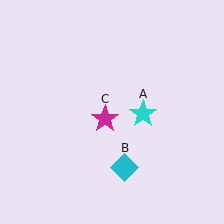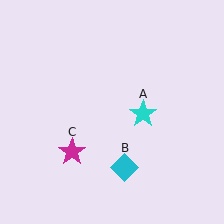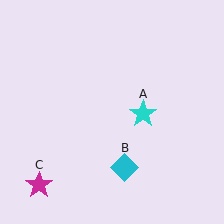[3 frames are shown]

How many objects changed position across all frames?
1 object changed position: magenta star (object C).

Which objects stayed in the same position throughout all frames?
Cyan star (object A) and cyan diamond (object B) remained stationary.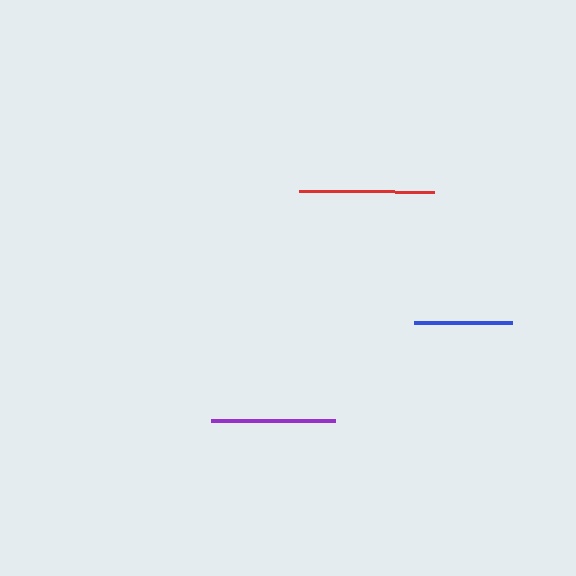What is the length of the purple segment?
The purple segment is approximately 124 pixels long.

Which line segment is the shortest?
The blue line is the shortest at approximately 98 pixels.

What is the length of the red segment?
The red segment is approximately 135 pixels long.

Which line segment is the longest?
The red line is the longest at approximately 135 pixels.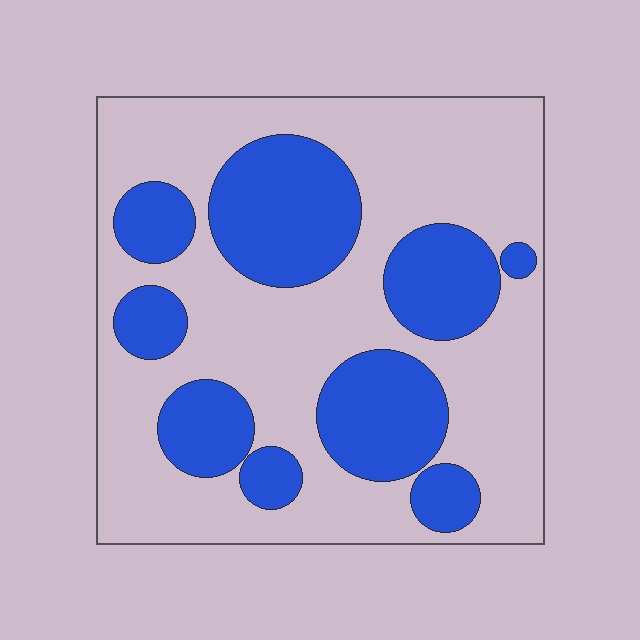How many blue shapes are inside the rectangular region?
9.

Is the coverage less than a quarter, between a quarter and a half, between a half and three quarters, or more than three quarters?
Between a quarter and a half.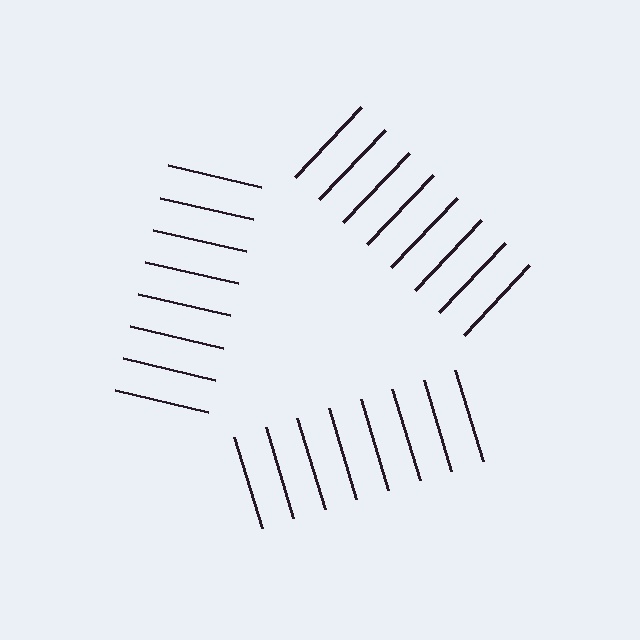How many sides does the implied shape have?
3 sides — the line-ends trace a triangle.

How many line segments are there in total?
24 — 8 along each of the 3 edges.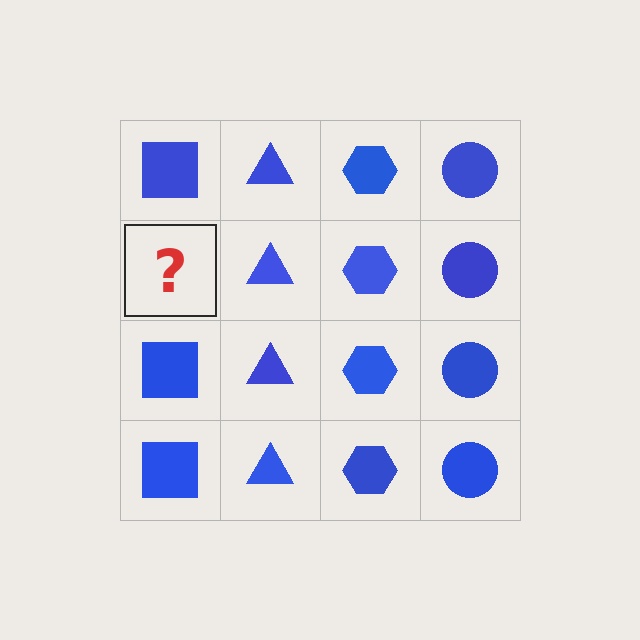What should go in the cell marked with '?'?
The missing cell should contain a blue square.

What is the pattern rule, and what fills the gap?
The rule is that each column has a consistent shape. The gap should be filled with a blue square.